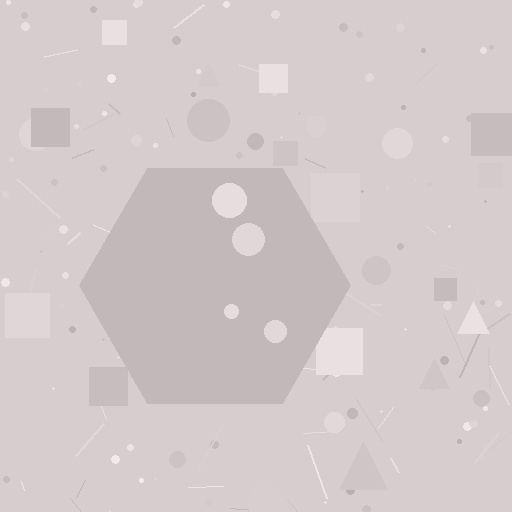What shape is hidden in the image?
A hexagon is hidden in the image.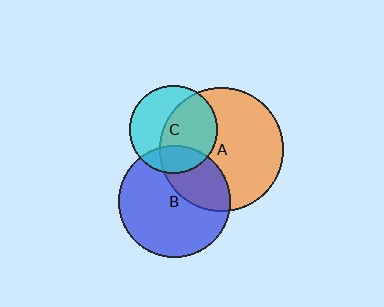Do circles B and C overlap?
Yes.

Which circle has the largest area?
Circle A (orange).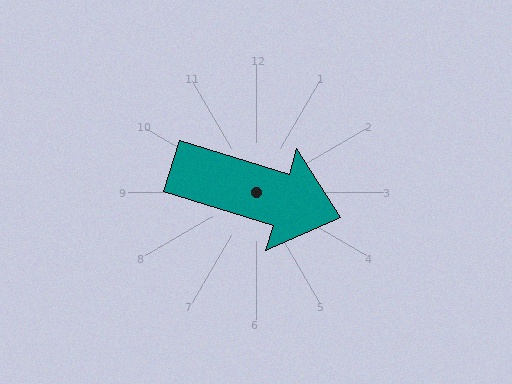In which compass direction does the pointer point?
East.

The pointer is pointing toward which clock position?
Roughly 4 o'clock.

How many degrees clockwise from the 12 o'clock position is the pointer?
Approximately 107 degrees.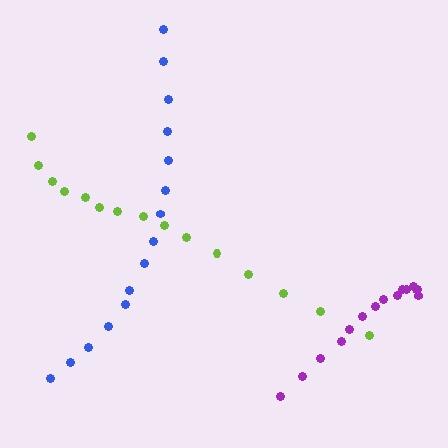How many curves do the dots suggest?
There are 3 distinct paths.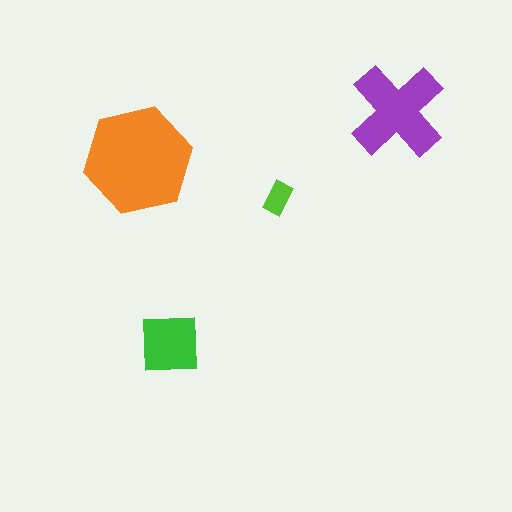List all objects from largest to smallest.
The orange hexagon, the purple cross, the green square, the lime rectangle.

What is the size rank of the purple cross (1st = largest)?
2nd.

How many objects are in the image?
There are 4 objects in the image.